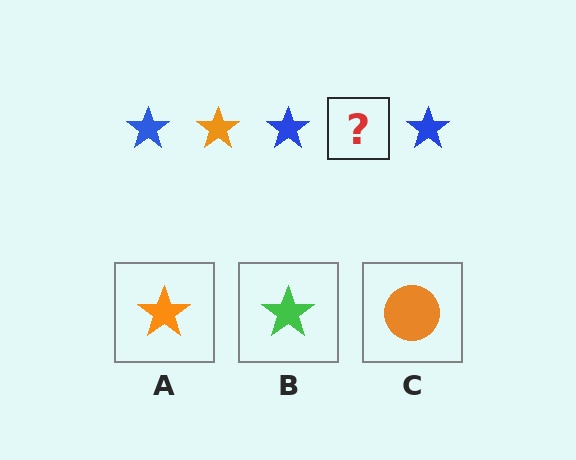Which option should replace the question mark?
Option A.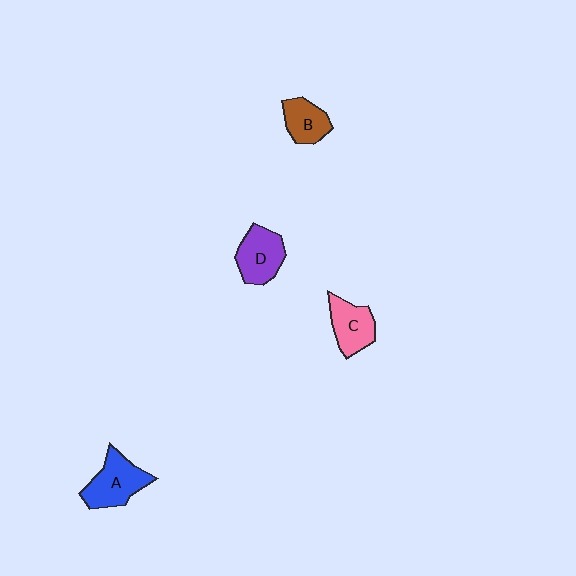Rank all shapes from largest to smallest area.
From largest to smallest: A (blue), D (purple), C (pink), B (brown).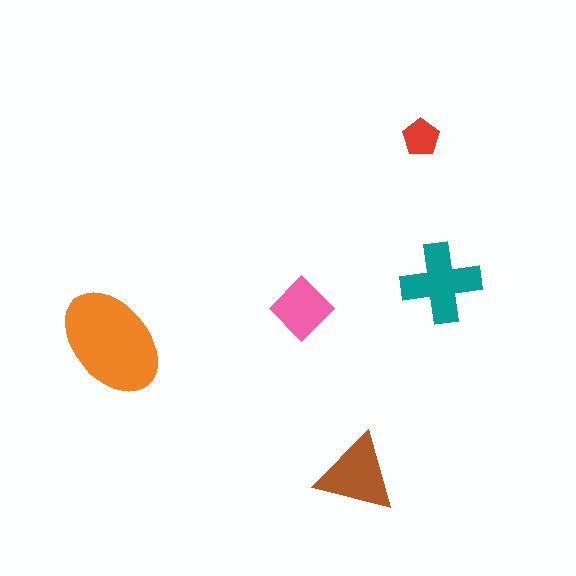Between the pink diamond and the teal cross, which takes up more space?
The teal cross.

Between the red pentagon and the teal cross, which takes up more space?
The teal cross.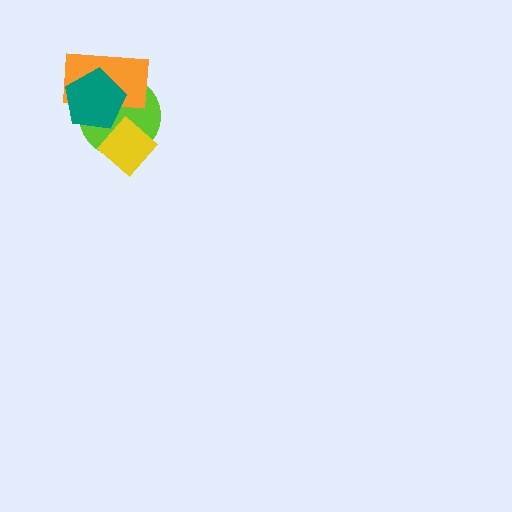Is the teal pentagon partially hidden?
No, no other shape covers it.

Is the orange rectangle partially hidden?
Yes, it is partially covered by another shape.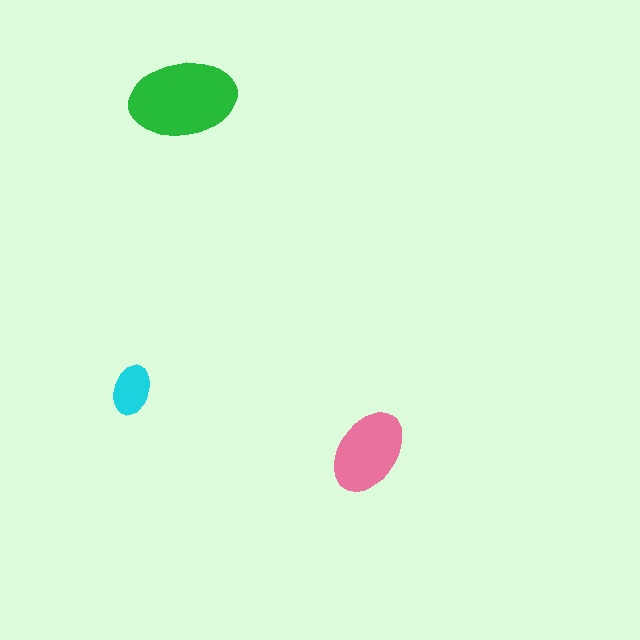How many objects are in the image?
There are 3 objects in the image.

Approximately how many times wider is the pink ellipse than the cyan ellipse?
About 1.5 times wider.